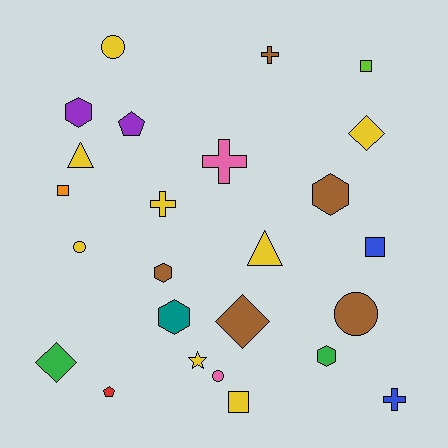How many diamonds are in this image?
There are 3 diamonds.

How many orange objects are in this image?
There is 1 orange object.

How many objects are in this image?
There are 25 objects.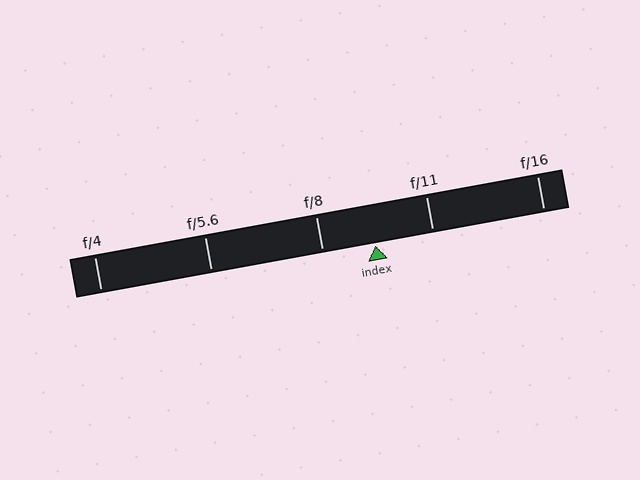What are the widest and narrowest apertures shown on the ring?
The widest aperture shown is f/4 and the narrowest is f/16.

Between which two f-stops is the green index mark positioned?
The index mark is between f/8 and f/11.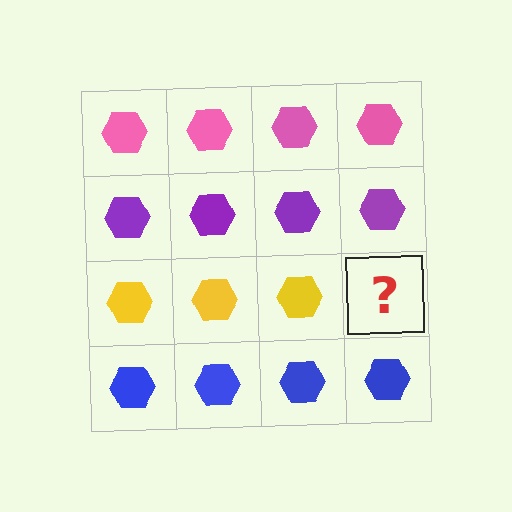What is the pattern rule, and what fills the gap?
The rule is that each row has a consistent color. The gap should be filled with a yellow hexagon.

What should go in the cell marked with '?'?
The missing cell should contain a yellow hexagon.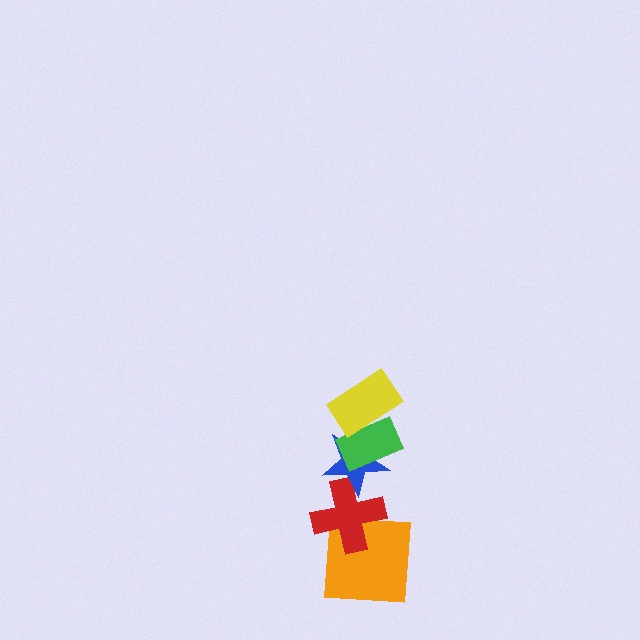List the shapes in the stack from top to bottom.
From top to bottom: the yellow rectangle, the green rectangle, the blue star, the red cross, the orange square.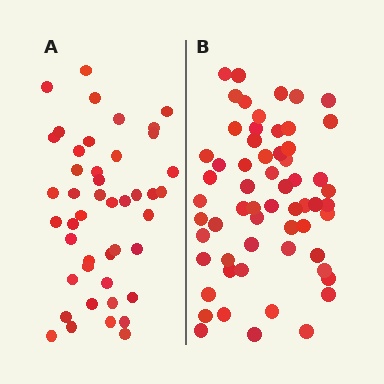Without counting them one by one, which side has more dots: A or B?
Region B (the right region) has more dots.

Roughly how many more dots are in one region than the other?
Region B has approximately 15 more dots than region A.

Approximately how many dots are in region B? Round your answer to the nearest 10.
About 60 dots.